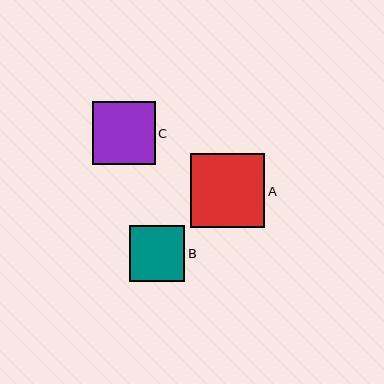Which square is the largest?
Square A is the largest with a size of approximately 74 pixels.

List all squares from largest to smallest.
From largest to smallest: A, C, B.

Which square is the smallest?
Square B is the smallest with a size of approximately 55 pixels.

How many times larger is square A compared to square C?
Square A is approximately 1.2 times the size of square C.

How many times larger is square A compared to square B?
Square A is approximately 1.3 times the size of square B.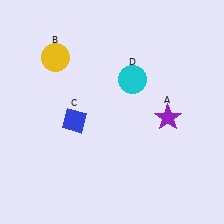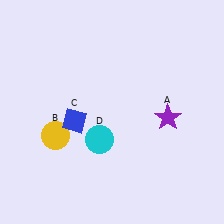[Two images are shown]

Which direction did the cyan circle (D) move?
The cyan circle (D) moved down.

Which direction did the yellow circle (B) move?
The yellow circle (B) moved down.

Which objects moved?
The objects that moved are: the yellow circle (B), the cyan circle (D).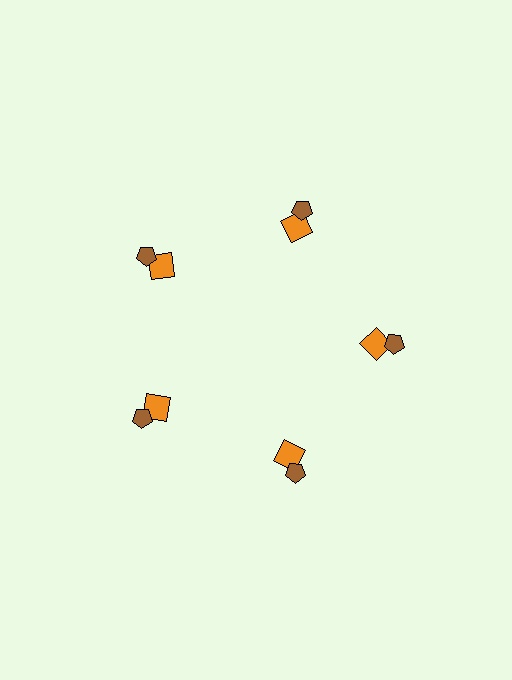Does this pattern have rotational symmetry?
Yes, this pattern has 5-fold rotational symmetry. It looks the same after rotating 72 degrees around the center.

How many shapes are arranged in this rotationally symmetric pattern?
There are 10 shapes, arranged in 5 groups of 2.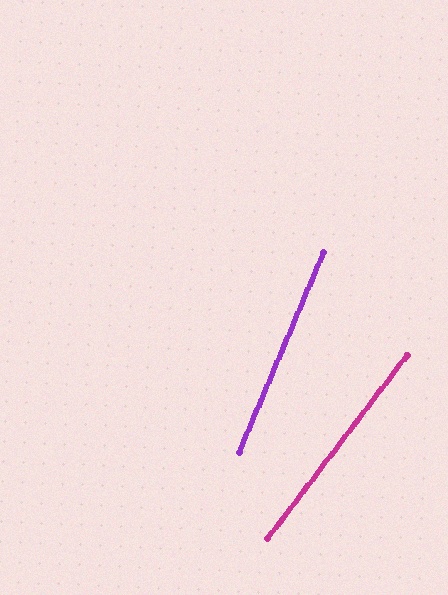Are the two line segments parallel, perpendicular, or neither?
Neither parallel nor perpendicular — they differ by about 14°.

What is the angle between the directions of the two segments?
Approximately 14 degrees.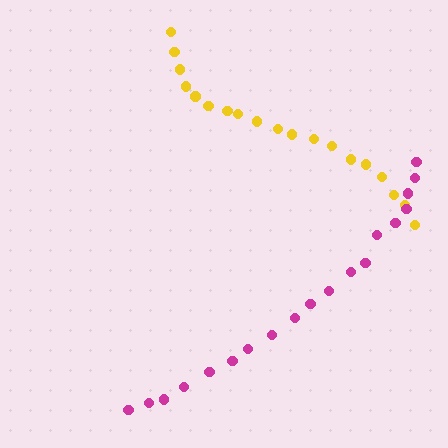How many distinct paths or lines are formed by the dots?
There are 2 distinct paths.